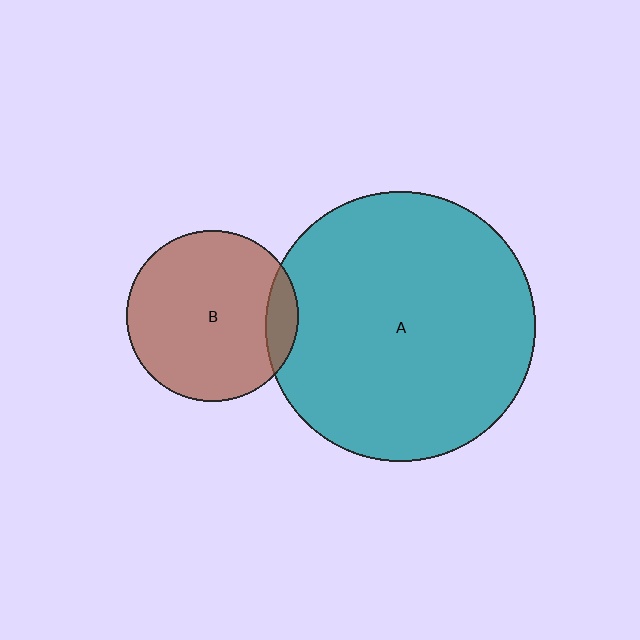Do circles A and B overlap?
Yes.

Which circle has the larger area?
Circle A (teal).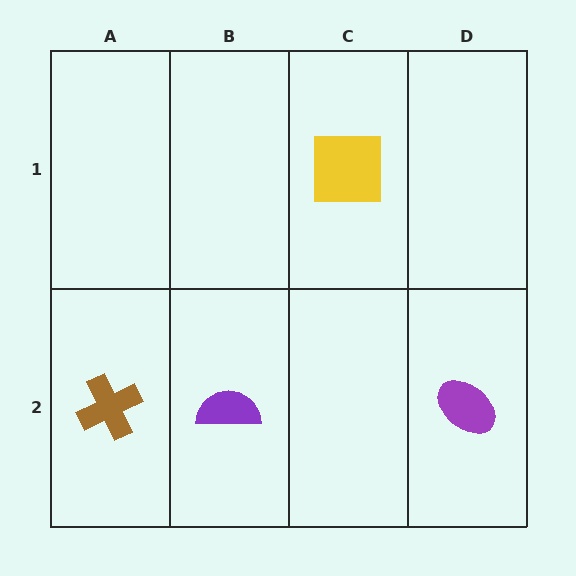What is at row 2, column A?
A brown cross.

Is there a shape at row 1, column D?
No, that cell is empty.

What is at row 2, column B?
A purple semicircle.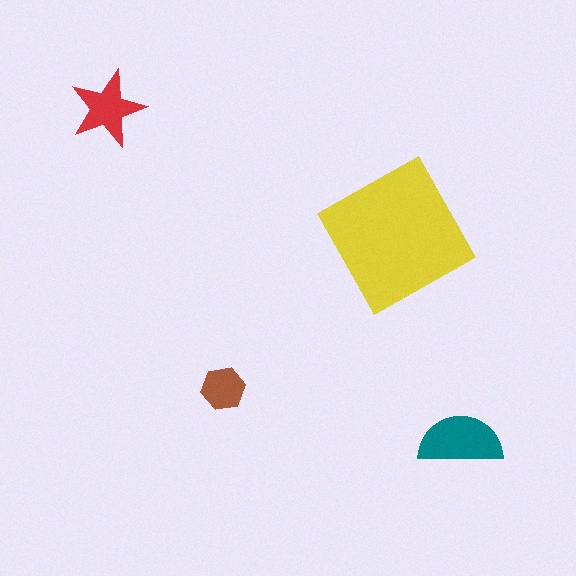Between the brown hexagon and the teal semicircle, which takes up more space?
The teal semicircle.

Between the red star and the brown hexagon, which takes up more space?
The red star.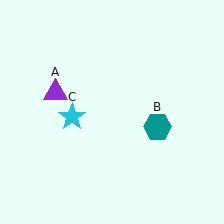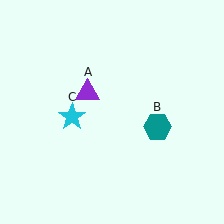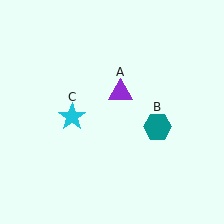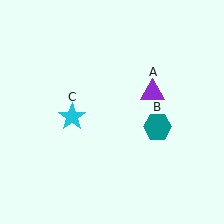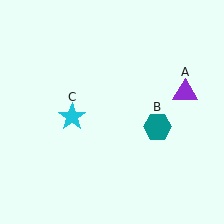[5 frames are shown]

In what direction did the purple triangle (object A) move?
The purple triangle (object A) moved right.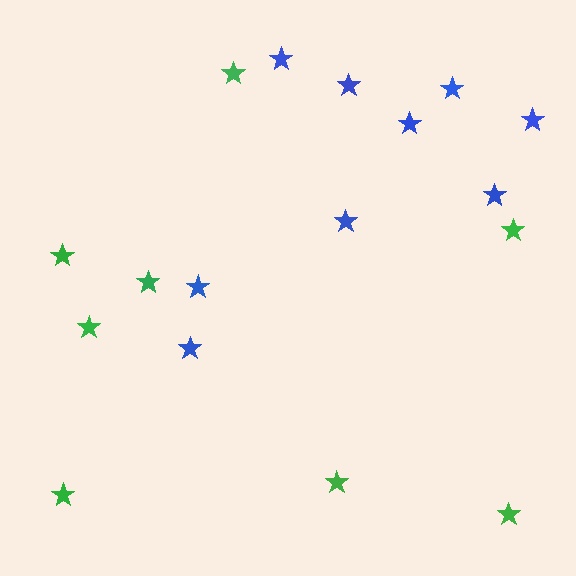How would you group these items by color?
There are 2 groups: one group of green stars (8) and one group of blue stars (9).